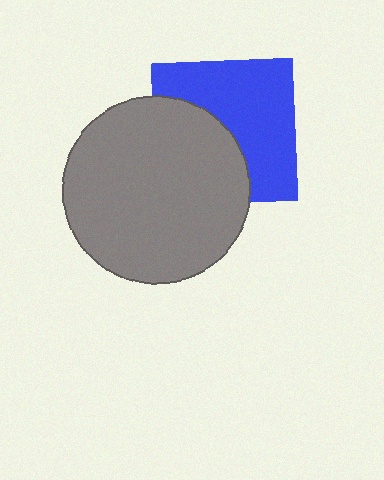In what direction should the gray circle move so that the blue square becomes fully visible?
The gray circle should move left. That is the shortest direction to clear the overlap and leave the blue square fully visible.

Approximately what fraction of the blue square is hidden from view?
Roughly 43% of the blue square is hidden behind the gray circle.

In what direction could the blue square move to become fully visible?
The blue square could move right. That would shift it out from behind the gray circle entirely.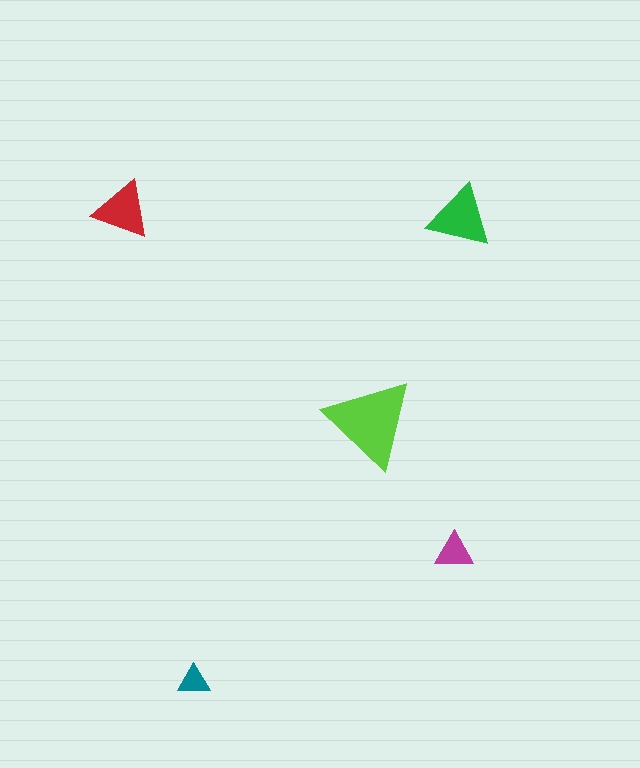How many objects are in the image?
There are 5 objects in the image.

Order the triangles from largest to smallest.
the lime one, the green one, the red one, the magenta one, the teal one.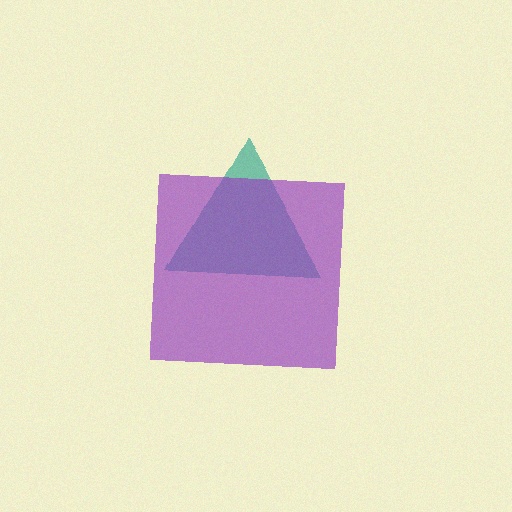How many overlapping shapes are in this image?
There are 2 overlapping shapes in the image.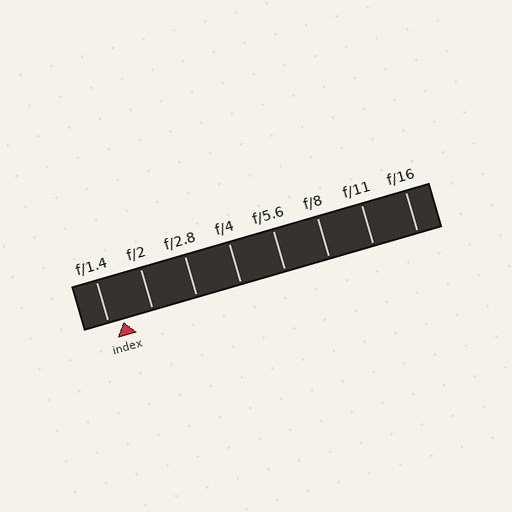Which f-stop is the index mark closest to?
The index mark is closest to f/1.4.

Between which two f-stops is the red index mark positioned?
The index mark is between f/1.4 and f/2.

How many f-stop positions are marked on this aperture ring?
There are 8 f-stop positions marked.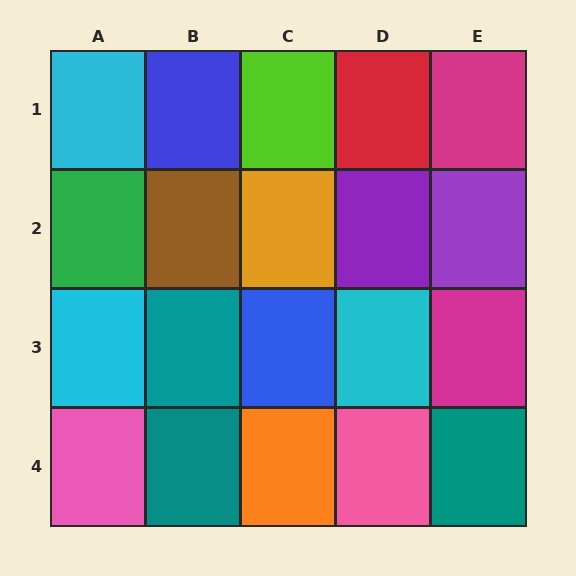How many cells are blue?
2 cells are blue.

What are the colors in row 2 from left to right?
Green, brown, orange, purple, purple.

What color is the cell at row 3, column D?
Cyan.